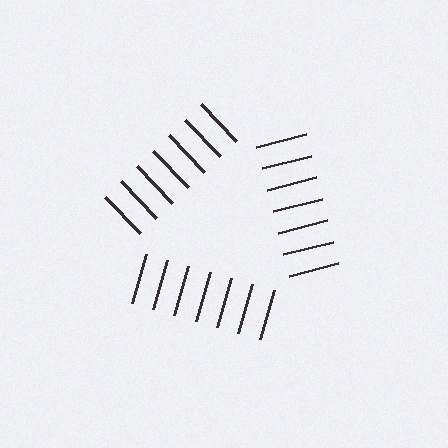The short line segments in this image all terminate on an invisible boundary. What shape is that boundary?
An illusory triangle — the line segments terminate on its edges but no continuous stroke is drawn.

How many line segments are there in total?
21 — 7 along each of the 3 edges.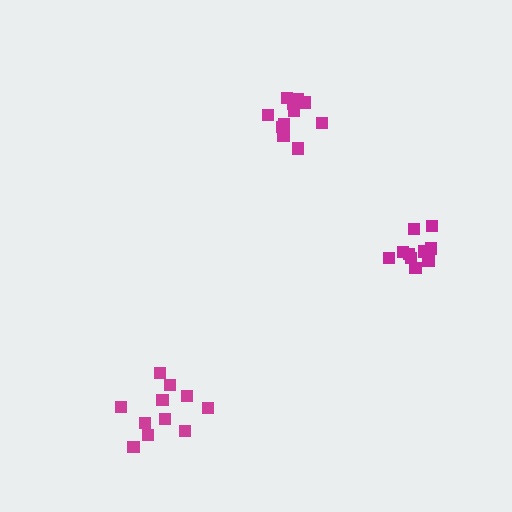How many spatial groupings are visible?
There are 3 spatial groupings.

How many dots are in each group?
Group 1: 11 dots, Group 2: 11 dots, Group 3: 10 dots (32 total).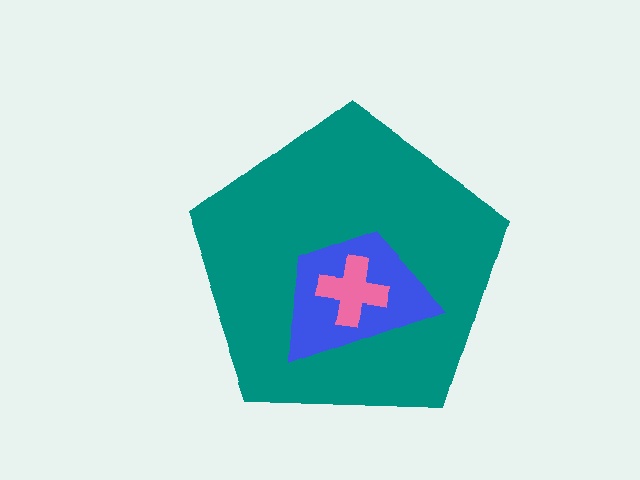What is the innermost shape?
The pink cross.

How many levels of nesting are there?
3.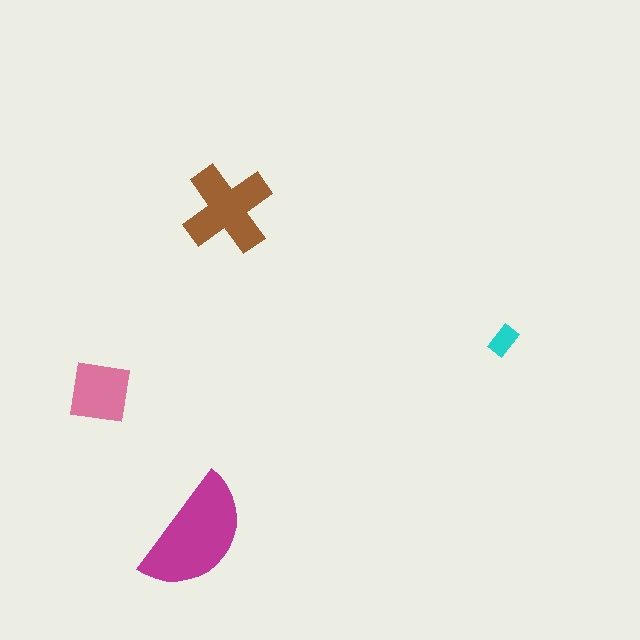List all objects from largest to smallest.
The magenta semicircle, the brown cross, the pink square, the cyan rectangle.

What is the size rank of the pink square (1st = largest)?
3rd.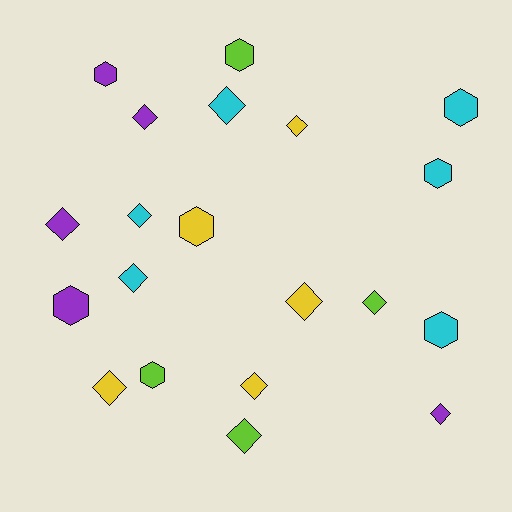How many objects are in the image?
There are 20 objects.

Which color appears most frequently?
Cyan, with 6 objects.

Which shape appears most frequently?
Diamond, with 12 objects.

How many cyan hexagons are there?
There are 3 cyan hexagons.